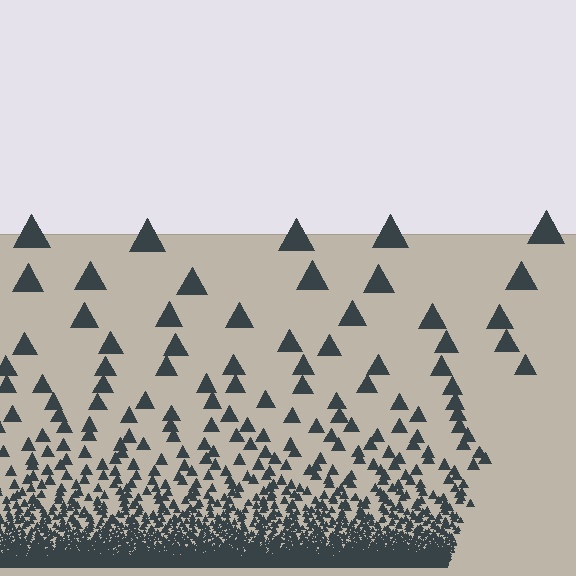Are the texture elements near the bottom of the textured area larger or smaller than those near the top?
Smaller. The gradient is inverted — elements near the bottom are smaller and denser.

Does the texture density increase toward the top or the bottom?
Density increases toward the bottom.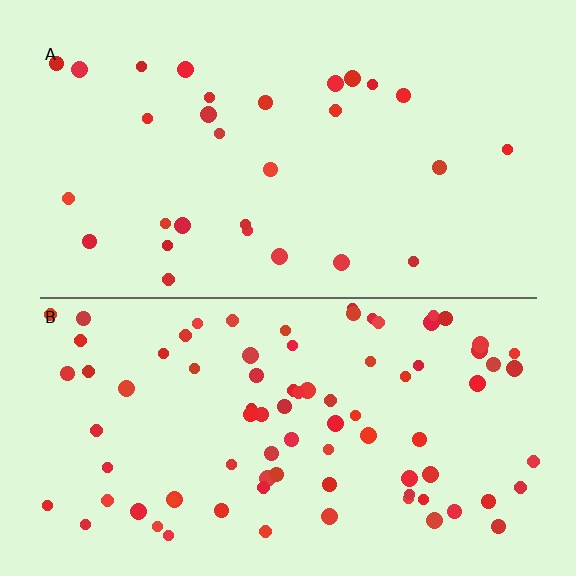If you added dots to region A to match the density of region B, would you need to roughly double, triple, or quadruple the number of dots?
Approximately triple.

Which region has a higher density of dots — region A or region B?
B (the bottom).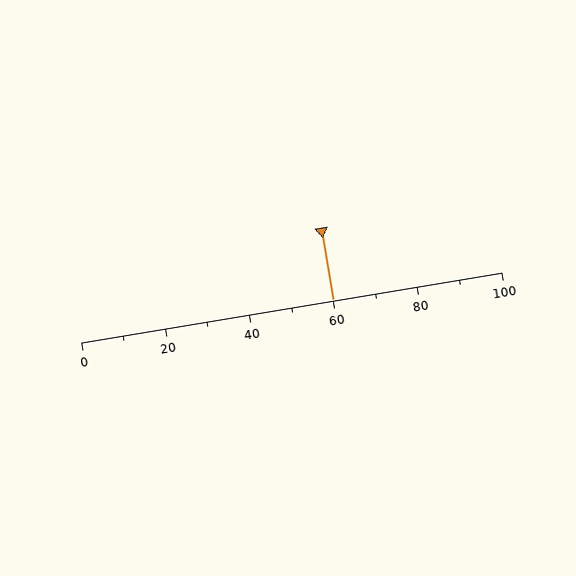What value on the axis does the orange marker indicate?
The marker indicates approximately 60.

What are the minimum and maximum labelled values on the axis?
The axis runs from 0 to 100.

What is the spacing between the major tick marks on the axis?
The major ticks are spaced 20 apart.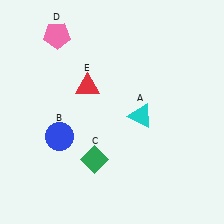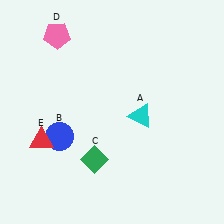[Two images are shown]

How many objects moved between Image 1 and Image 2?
1 object moved between the two images.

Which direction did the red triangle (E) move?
The red triangle (E) moved down.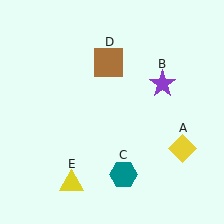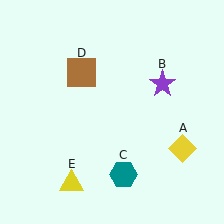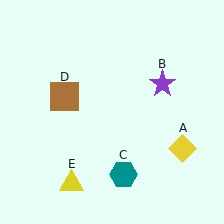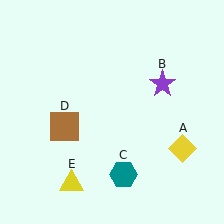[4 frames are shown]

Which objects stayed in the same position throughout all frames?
Yellow diamond (object A) and purple star (object B) and teal hexagon (object C) and yellow triangle (object E) remained stationary.